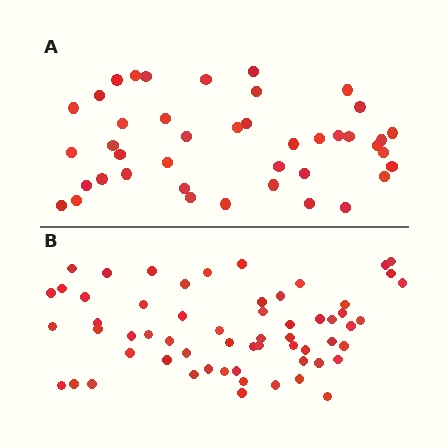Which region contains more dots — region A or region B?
Region B (the bottom region) has more dots.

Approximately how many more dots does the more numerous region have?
Region B has approximately 20 more dots than region A.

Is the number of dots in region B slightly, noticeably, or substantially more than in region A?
Region B has noticeably more, but not dramatically so. The ratio is roughly 1.4 to 1.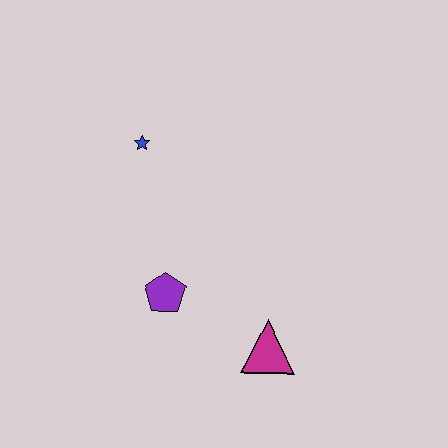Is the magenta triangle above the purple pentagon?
No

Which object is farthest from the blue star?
The magenta triangle is farthest from the blue star.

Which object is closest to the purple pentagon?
The magenta triangle is closest to the purple pentagon.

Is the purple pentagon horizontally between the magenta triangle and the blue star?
Yes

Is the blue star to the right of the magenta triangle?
No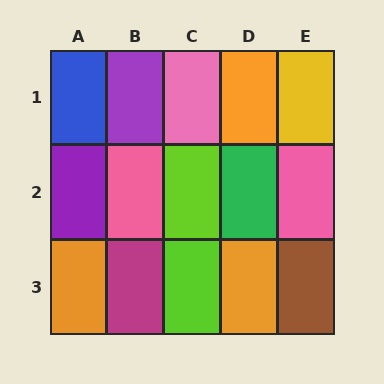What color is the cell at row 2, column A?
Purple.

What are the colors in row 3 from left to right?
Orange, magenta, lime, orange, brown.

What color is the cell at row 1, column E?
Yellow.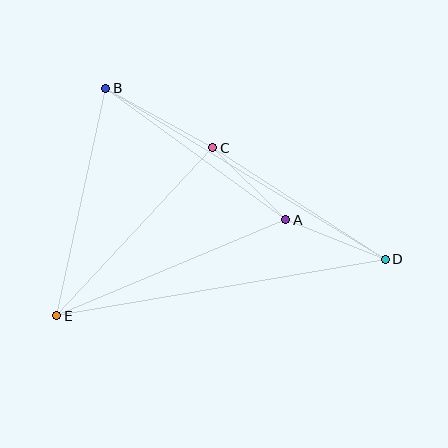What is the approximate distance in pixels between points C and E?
The distance between C and E is approximately 229 pixels.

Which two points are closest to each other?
Points A and C are closest to each other.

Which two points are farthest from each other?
Points D and E are farthest from each other.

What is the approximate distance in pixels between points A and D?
The distance between A and D is approximately 107 pixels.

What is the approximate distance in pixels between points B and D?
The distance between B and D is approximately 327 pixels.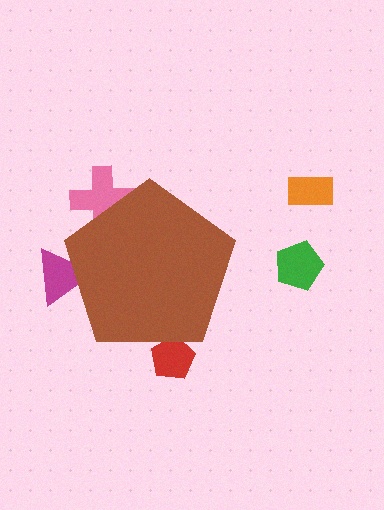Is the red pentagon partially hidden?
Yes, the red pentagon is partially hidden behind the brown pentagon.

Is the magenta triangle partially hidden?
Yes, the magenta triangle is partially hidden behind the brown pentagon.